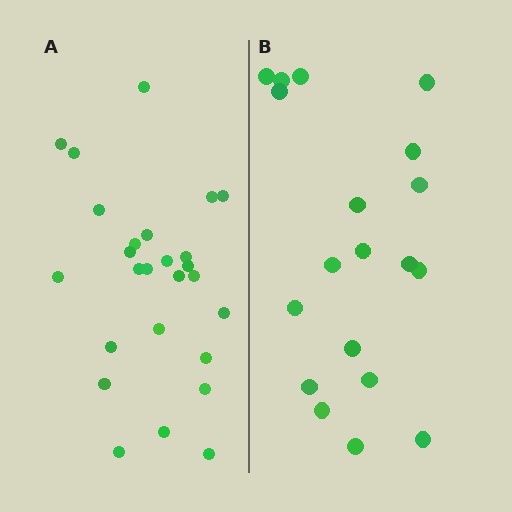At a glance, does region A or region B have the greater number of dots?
Region A (the left region) has more dots.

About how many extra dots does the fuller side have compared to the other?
Region A has roughly 8 or so more dots than region B.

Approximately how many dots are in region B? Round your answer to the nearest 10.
About 20 dots. (The exact count is 19, which rounds to 20.)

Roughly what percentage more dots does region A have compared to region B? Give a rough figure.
About 35% more.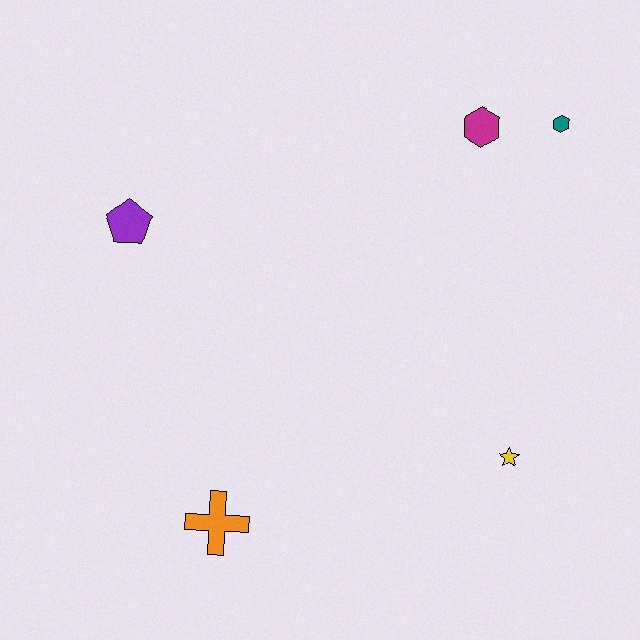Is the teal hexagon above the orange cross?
Yes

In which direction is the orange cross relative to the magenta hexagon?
The orange cross is below the magenta hexagon.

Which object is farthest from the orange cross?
The teal hexagon is farthest from the orange cross.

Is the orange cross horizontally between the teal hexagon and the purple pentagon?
Yes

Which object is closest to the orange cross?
The yellow star is closest to the orange cross.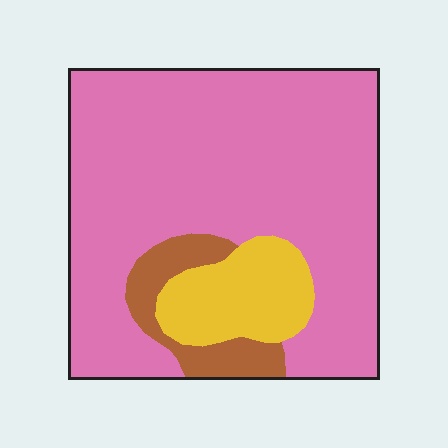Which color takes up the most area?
Pink, at roughly 80%.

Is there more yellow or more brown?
Yellow.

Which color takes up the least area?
Brown, at roughly 10%.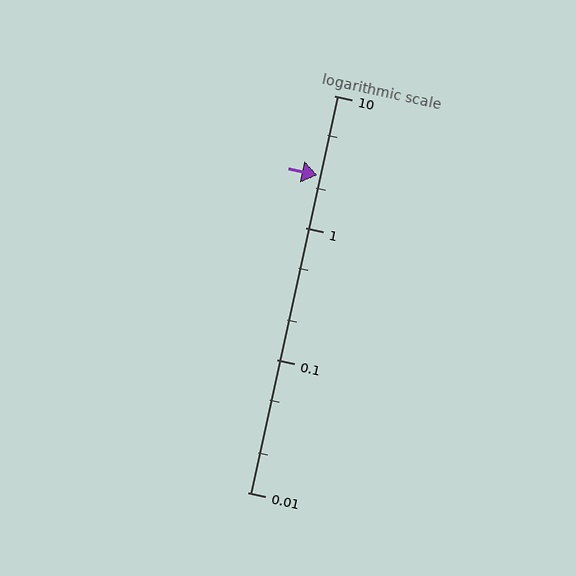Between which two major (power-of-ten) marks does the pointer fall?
The pointer is between 1 and 10.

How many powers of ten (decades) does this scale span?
The scale spans 3 decades, from 0.01 to 10.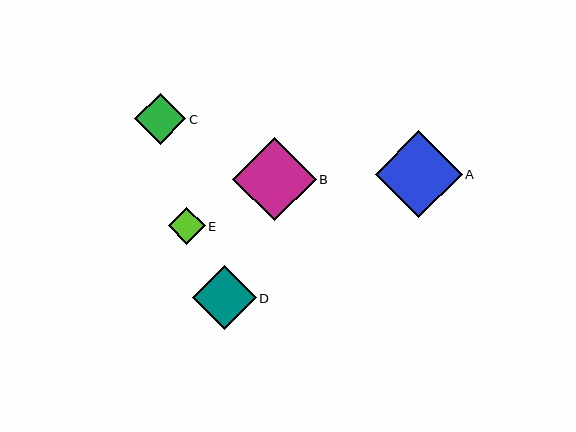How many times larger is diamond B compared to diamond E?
Diamond B is approximately 2.2 times the size of diamond E.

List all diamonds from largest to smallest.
From largest to smallest: A, B, D, C, E.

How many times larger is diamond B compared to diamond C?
Diamond B is approximately 1.6 times the size of diamond C.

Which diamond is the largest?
Diamond A is the largest with a size of approximately 87 pixels.